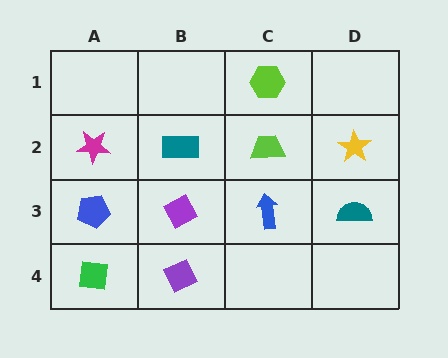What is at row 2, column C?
A lime trapezoid.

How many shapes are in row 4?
2 shapes.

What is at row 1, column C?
A lime hexagon.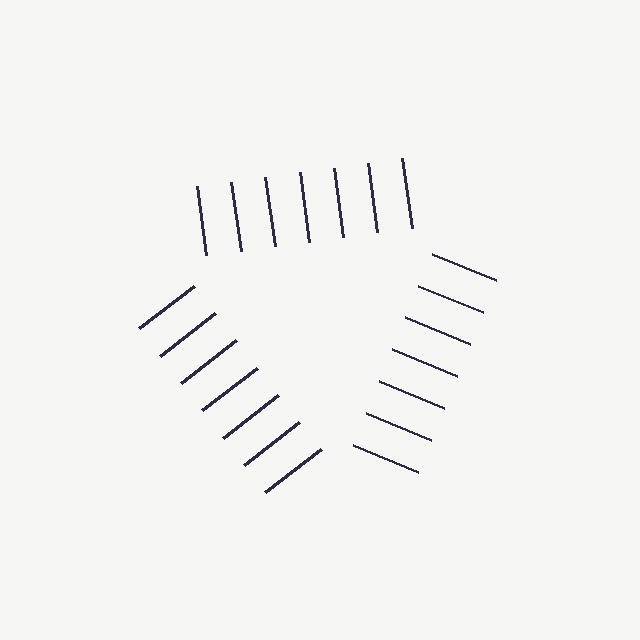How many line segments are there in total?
21 — 7 along each of the 3 edges.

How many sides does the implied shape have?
3 sides — the line-ends trace a triangle.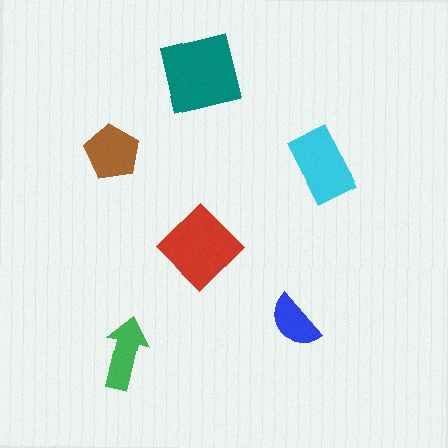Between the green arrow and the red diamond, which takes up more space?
The red diamond.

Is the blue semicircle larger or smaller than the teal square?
Smaller.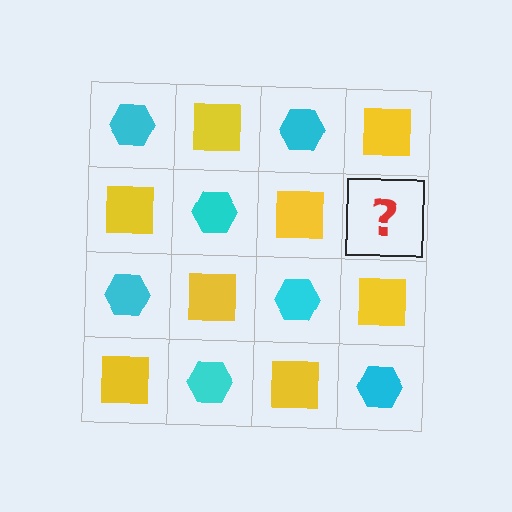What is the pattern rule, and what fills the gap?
The rule is that it alternates cyan hexagon and yellow square in a checkerboard pattern. The gap should be filled with a cyan hexagon.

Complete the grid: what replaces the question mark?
The question mark should be replaced with a cyan hexagon.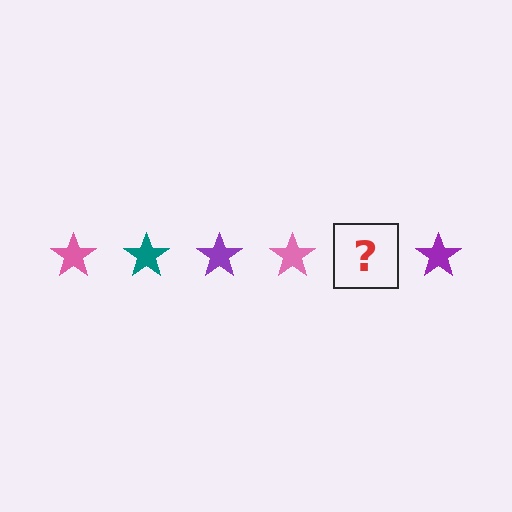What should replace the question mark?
The question mark should be replaced with a teal star.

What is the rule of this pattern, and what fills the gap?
The rule is that the pattern cycles through pink, teal, purple stars. The gap should be filled with a teal star.